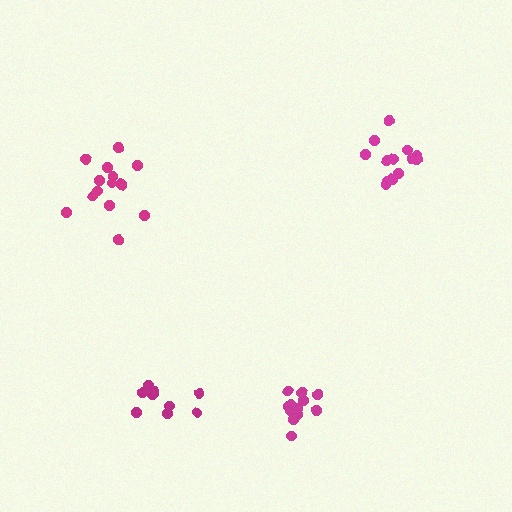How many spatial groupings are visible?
There are 4 spatial groupings.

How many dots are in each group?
Group 1: 13 dots, Group 2: 12 dots, Group 3: 15 dots, Group 4: 10 dots (50 total).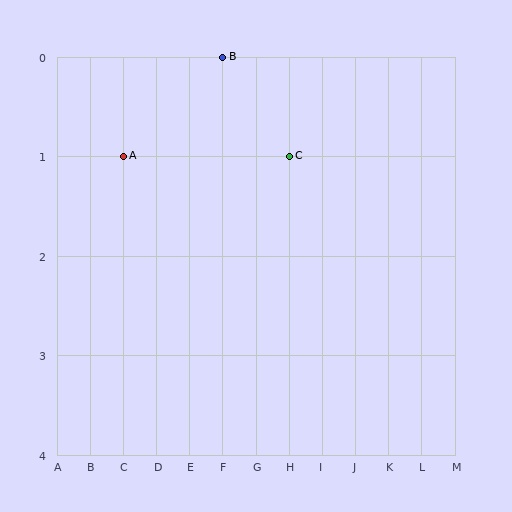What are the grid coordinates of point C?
Point C is at grid coordinates (H, 1).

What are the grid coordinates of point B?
Point B is at grid coordinates (F, 0).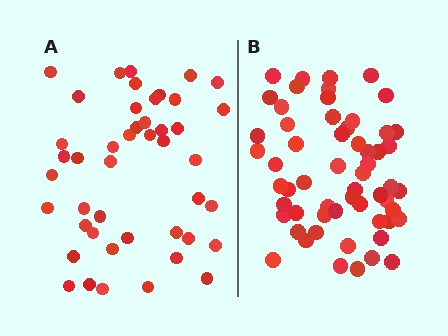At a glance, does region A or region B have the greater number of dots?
Region B (the right region) has more dots.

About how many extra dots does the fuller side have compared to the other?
Region B has approximately 15 more dots than region A.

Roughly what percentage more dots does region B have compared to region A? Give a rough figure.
About 30% more.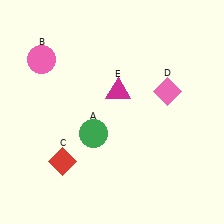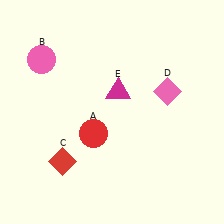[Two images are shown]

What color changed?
The circle (A) changed from green in Image 1 to red in Image 2.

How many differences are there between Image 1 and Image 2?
There is 1 difference between the two images.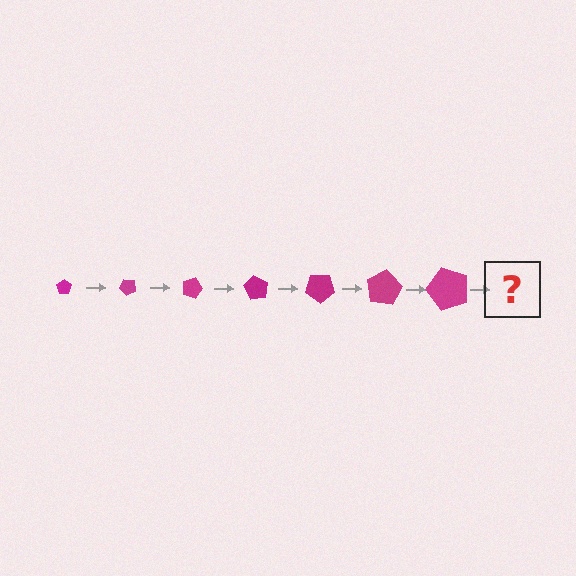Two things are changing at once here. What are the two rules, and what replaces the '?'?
The two rules are that the pentagon grows larger each step and it rotates 45 degrees each step. The '?' should be a pentagon, larger than the previous one and rotated 315 degrees from the start.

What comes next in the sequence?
The next element should be a pentagon, larger than the previous one and rotated 315 degrees from the start.